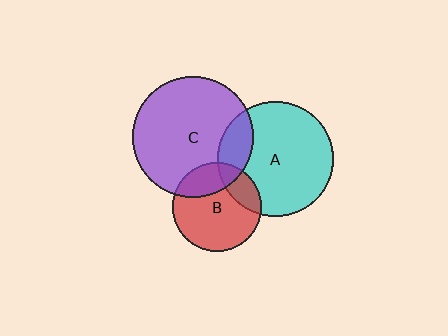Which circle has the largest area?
Circle C (purple).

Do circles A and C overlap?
Yes.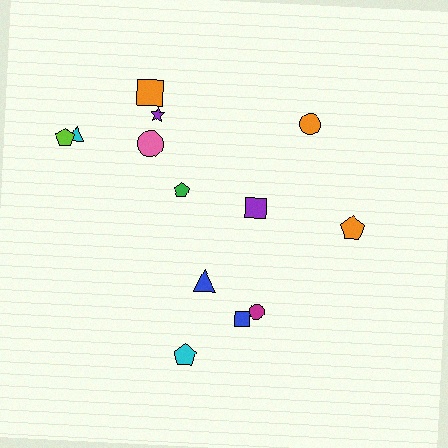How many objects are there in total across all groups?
There are 13 objects.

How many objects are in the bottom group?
There are 4 objects.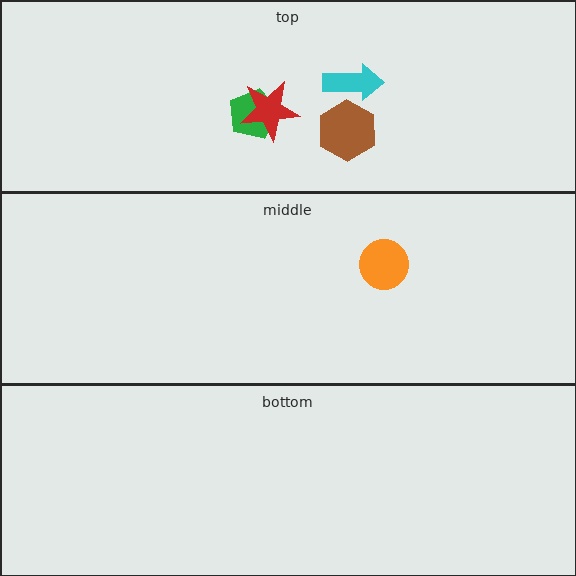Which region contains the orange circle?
The middle region.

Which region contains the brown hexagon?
The top region.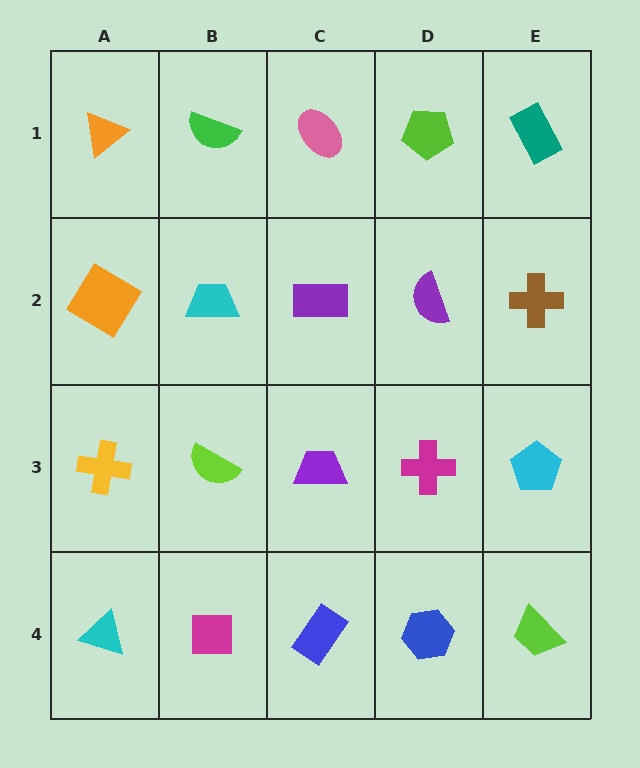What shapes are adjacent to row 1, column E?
A brown cross (row 2, column E), a lime pentagon (row 1, column D).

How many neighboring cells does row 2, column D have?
4.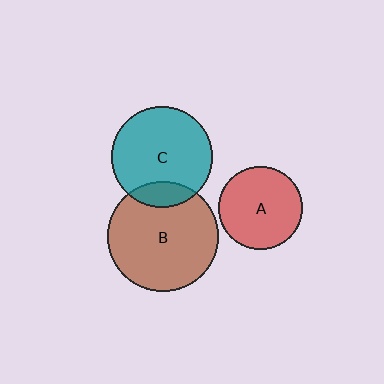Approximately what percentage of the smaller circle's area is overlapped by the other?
Approximately 15%.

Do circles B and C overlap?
Yes.